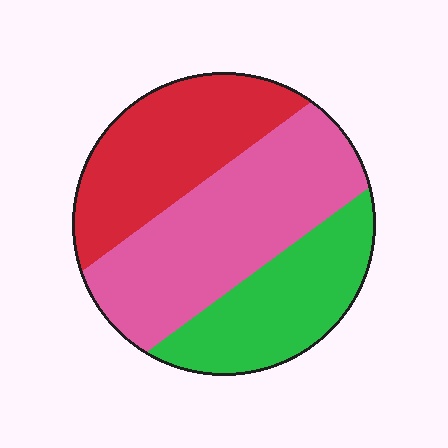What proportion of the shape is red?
Red covers 31% of the shape.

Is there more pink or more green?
Pink.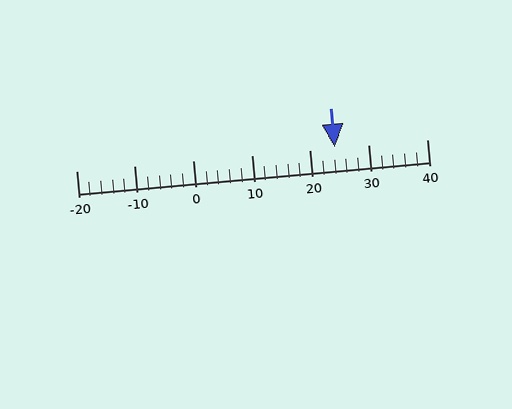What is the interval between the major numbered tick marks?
The major tick marks are spaced 10 units apart.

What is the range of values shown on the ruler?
The ruler shows values from -20 to 40.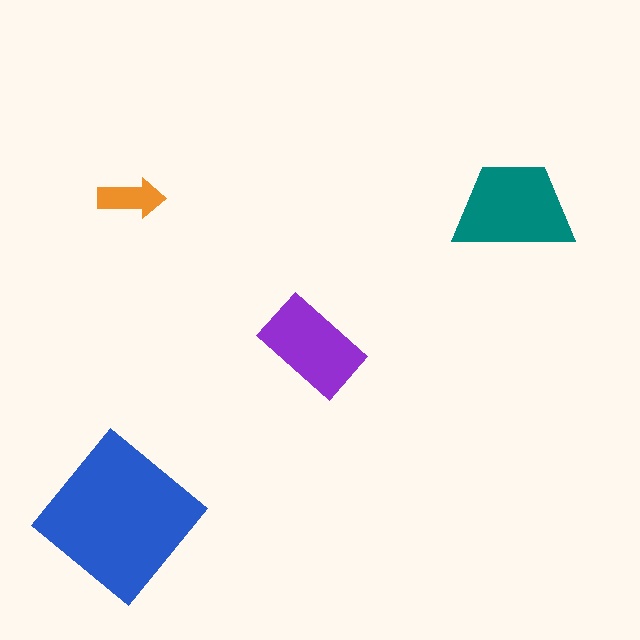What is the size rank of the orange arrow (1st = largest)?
4th.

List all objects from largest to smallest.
The blue diamond, the teal trapezoid, the purple rectangle, the orange arrow.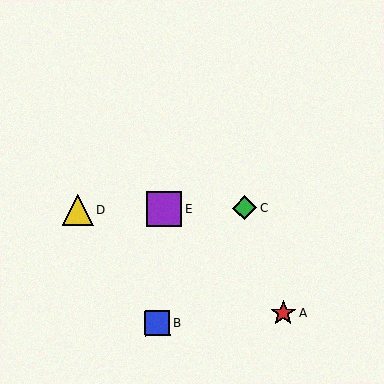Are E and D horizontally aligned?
Yes, both are at y≈209.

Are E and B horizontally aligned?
No, E is at y≈209 and B is at y≈323.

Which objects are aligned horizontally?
Objects C, D, E are aligned horizontally.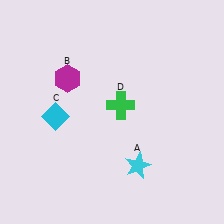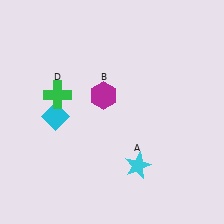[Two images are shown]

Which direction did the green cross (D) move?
The green cross (D) moved left.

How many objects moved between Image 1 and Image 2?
2 objects moved between the two images.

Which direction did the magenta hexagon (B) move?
The magenta hexagon (B) moved right.